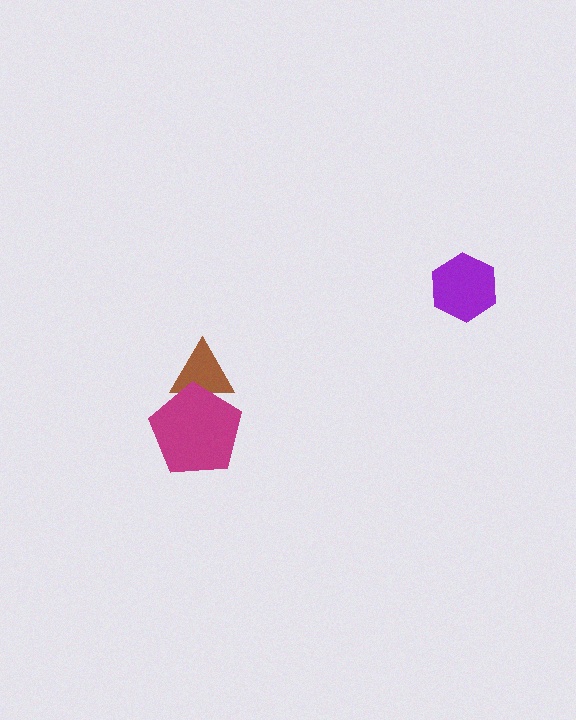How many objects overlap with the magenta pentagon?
1 object overlaps with the magenta pentagon.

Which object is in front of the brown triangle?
The magenta pentagon is in front of the brown triangle.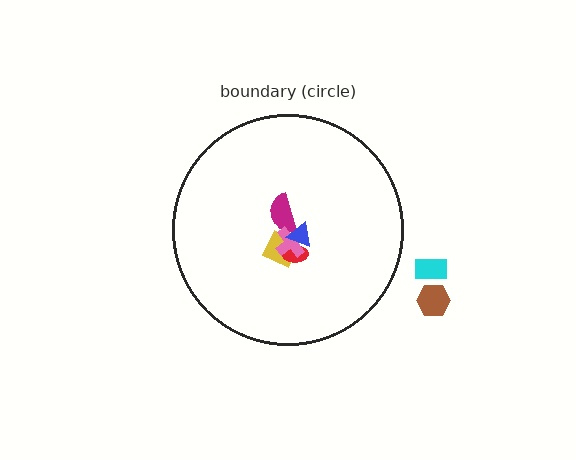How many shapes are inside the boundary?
5 inside, 2 outside.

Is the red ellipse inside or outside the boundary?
Inside.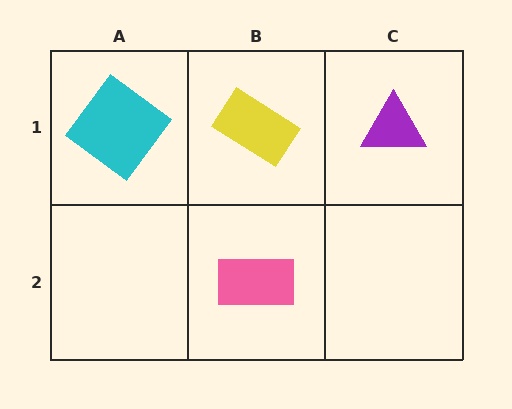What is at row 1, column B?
A yellow rectangle.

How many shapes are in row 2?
1 shape.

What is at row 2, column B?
A pink rectangle.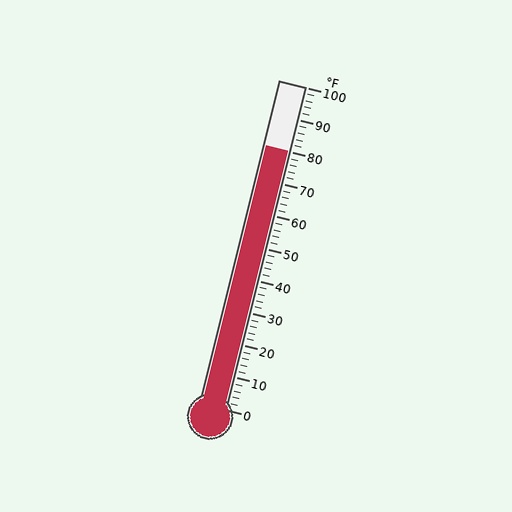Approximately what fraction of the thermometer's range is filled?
The thermometer is filled to approximately 80% of its range.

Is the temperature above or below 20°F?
The temperature is above 20°F.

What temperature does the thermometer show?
The thermometer shows approximately 80°F.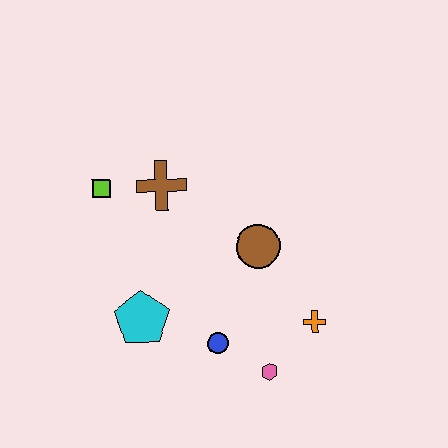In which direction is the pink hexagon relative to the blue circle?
The pink hexagon is to the right of the blue circle.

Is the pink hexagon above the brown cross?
No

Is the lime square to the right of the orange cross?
No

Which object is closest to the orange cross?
The pink hexagon is closest to the orange cross.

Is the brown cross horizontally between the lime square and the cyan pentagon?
No